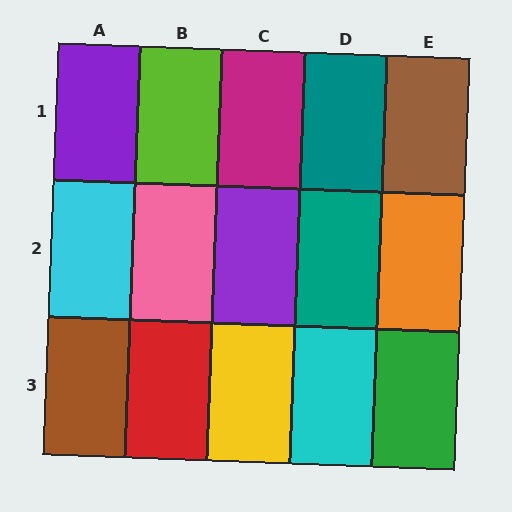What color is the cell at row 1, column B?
Lime.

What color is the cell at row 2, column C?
Purple.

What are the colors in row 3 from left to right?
Brown, red, yellow, cyan, green.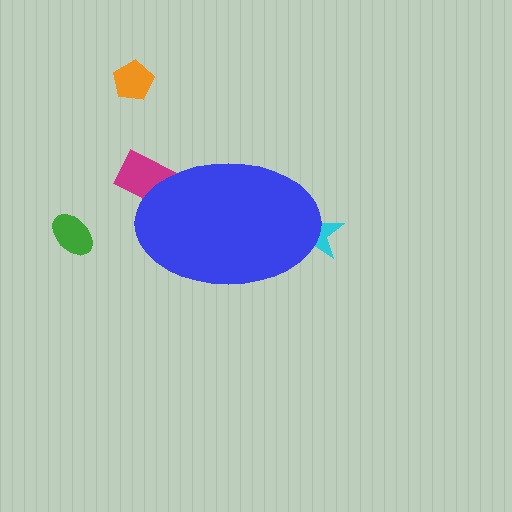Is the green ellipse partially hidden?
No, the green ellipse is fully visible.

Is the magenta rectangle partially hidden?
Yes, the magenta rectangle is partially hidden behind the blue ellipse.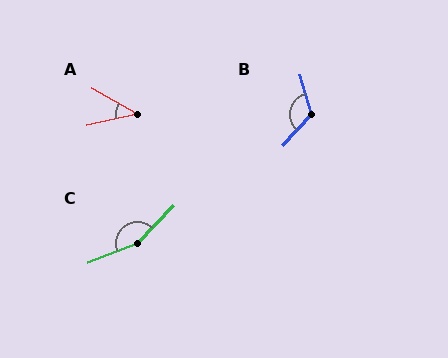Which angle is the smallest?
A, at approximately 42 degrees.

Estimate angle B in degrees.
Approximately 122 degrees.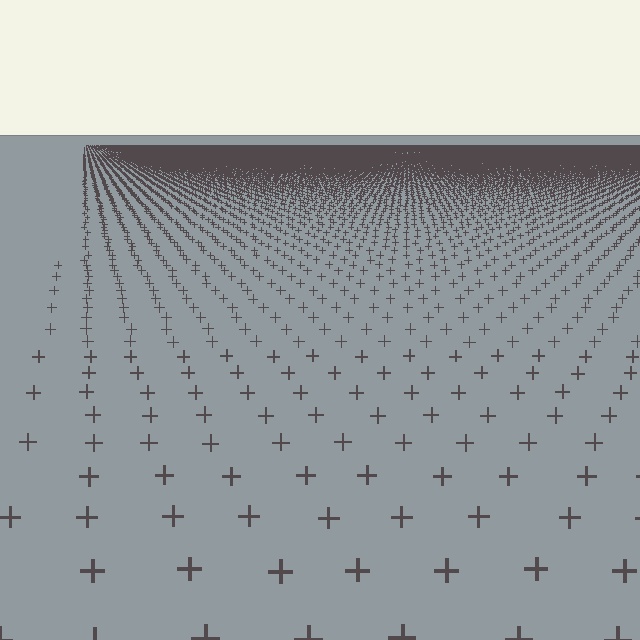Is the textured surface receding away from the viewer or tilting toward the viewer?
The surface is receding away from the viewer. Texture elements get smaller and denser toward the top.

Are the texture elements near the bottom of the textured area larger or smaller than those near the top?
Larger. Near the bottom, elements are closer to the viewer and appear at a bigger on-screen size.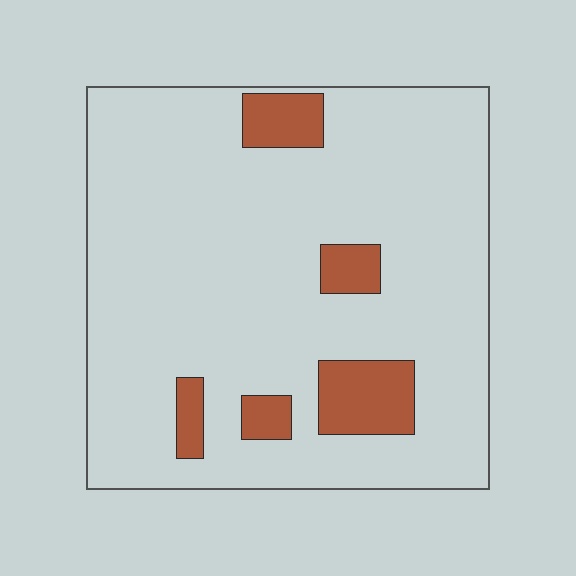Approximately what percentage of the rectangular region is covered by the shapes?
Approximately 10%.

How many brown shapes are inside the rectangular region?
5.